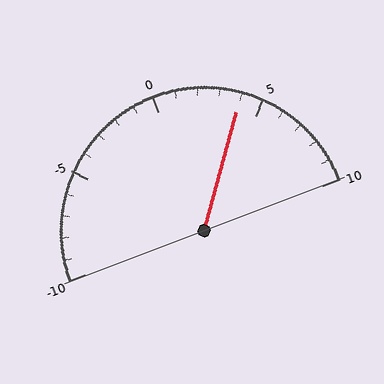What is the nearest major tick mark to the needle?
The nearest major tick mark is 5.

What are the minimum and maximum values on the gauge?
The gauge ranges from -10 to 10.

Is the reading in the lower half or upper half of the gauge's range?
The reading is in the upper half of the range (-10 to 10).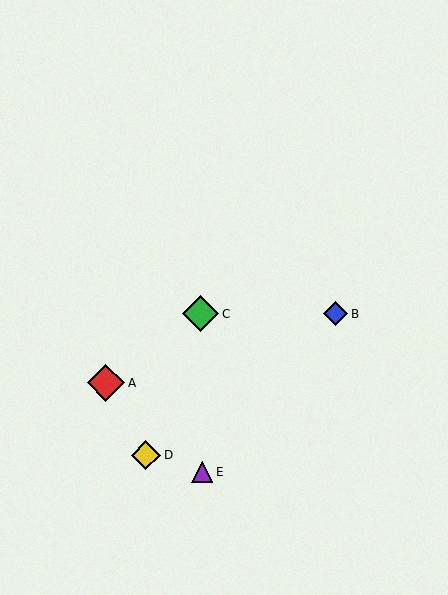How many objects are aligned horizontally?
2 objects (B, C) are aligned horizontally.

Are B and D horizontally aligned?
No, B is at y≈314 and D is at y≈455.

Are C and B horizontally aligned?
Yes, both are at y≈314.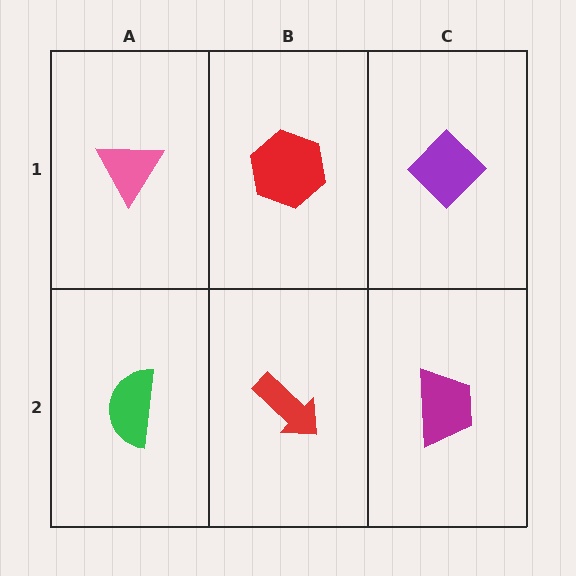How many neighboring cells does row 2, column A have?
2.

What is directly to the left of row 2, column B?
A green semicircle.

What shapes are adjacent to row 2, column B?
A red hexagon (row 1, column B), a green semicircle (row 2, column A), a magenta trapezoid (row 2, column C).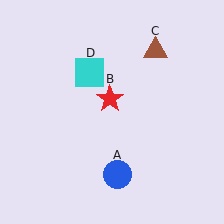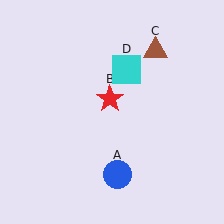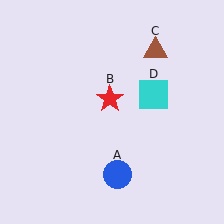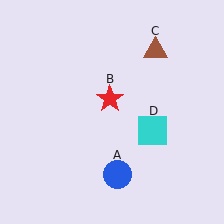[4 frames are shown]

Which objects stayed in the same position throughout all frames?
Blue circle (object A) and red star (object B) and brown triangle (object C) remained stationary.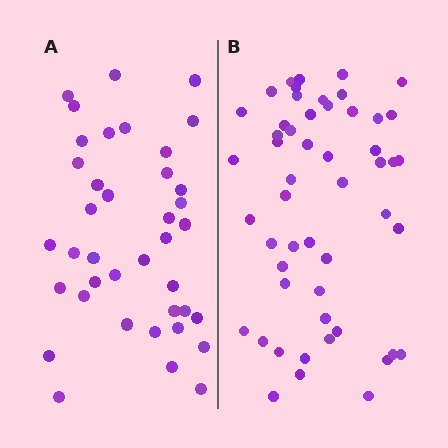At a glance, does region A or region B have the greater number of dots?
Region B (the right region) has more dots.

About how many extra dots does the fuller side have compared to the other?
Region B has approximately 15 more dots than region A.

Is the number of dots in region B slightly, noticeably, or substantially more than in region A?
Region B has noticeably more, but not dramatically so. The ratio is roughly 1.3 to 1.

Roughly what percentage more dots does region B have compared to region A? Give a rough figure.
About 35% more.